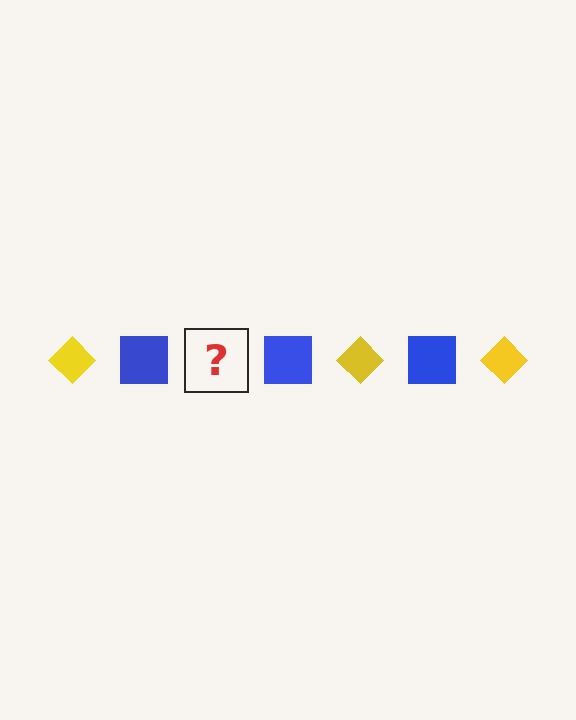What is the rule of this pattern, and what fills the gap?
The rule is that the pattern alternates between yellow diamond and blue square. The gap should be filled with a yellow diamond.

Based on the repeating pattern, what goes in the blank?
The blank should be a yellow diamond.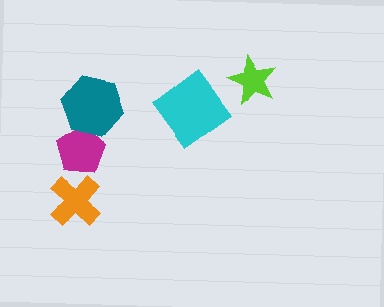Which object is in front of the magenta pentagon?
The teal hexagon is in front of the magenta pentagon.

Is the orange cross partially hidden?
No, no other shape covers it.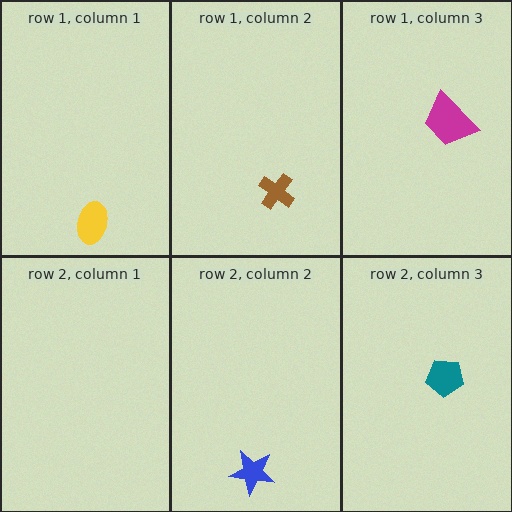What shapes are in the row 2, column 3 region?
The teal pentagon.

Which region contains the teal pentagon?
The row 2, column 3 region.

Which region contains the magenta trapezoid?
The row 1, column 3 region.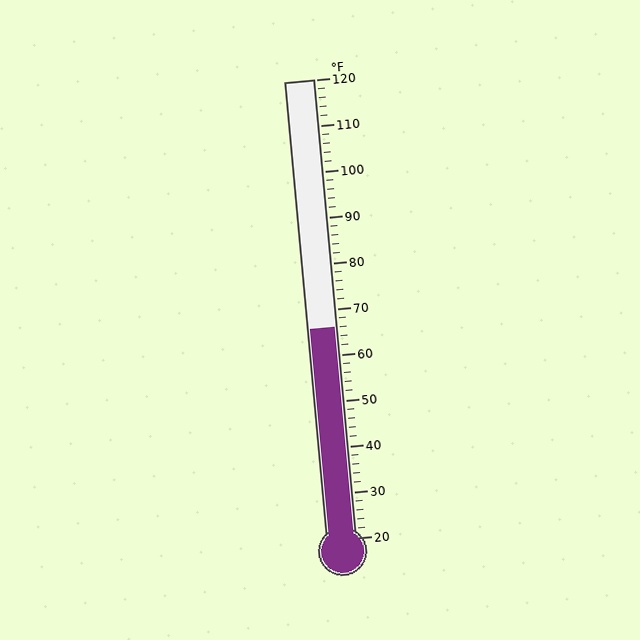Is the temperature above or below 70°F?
The temperature is below 70°F.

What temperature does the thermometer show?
The thermometer shows approximately 66°F.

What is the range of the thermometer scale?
The thermometer scale ranges from 20°F to 120°F.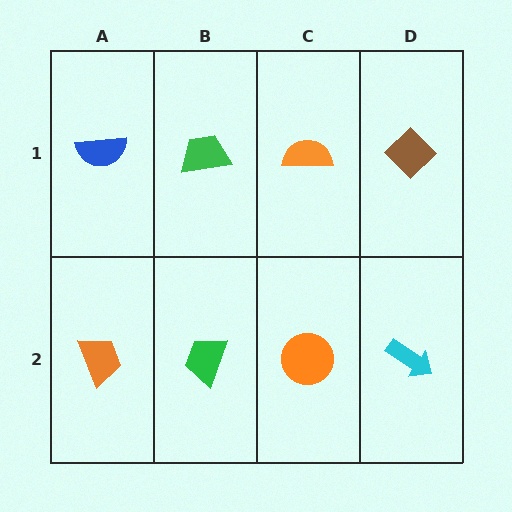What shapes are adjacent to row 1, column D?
A cyan arrow (row 2, column D), an orange semicircle (row 1, column C).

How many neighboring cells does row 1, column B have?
3.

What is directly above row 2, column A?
A blue semicircle.